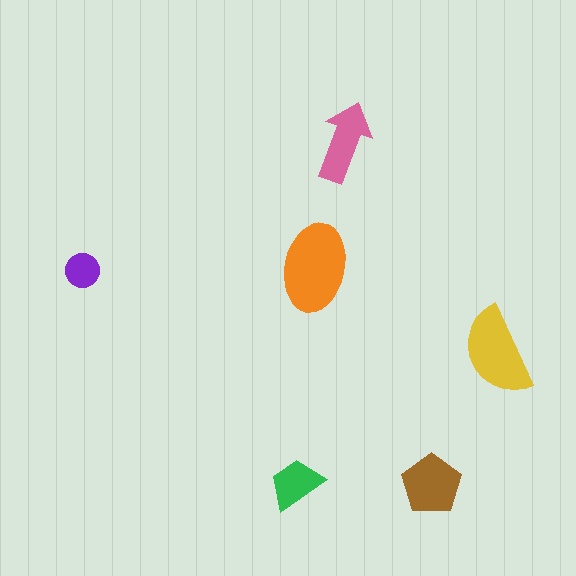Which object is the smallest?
The purple circle.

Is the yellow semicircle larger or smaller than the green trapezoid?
Larger.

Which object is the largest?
The orange ellipse.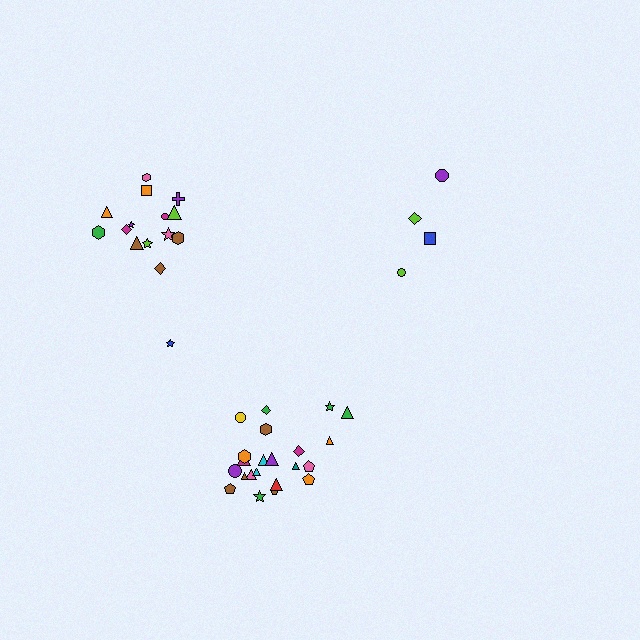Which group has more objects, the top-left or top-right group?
The top-left group.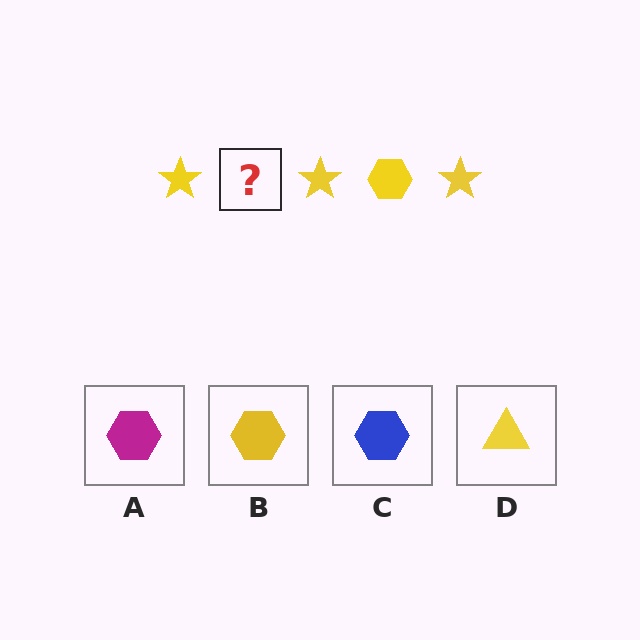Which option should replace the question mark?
Option B.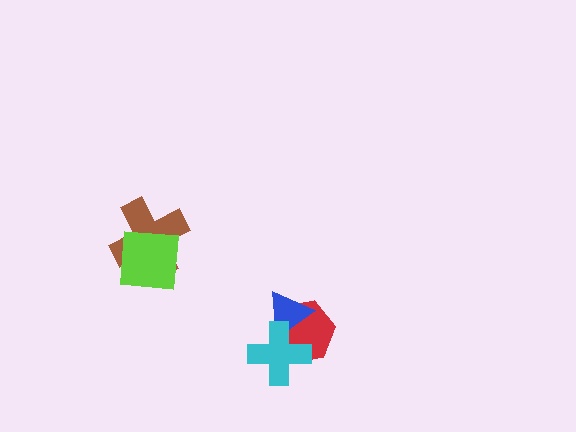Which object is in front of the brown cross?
The lime square is in front of the brown cross.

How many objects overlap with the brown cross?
1 object overlaps with the brown cross.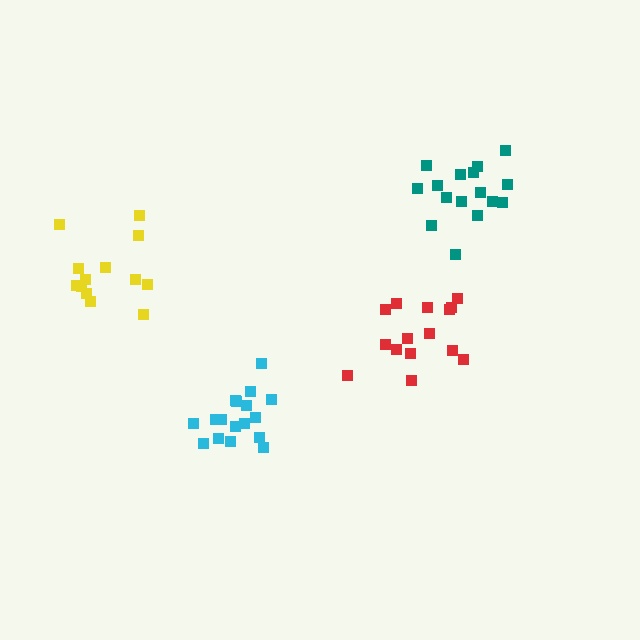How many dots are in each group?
Group 1: 16 dots, Group 2: 13 dots, Group 3: 17 dots, Group 4: 15 dots (61 total).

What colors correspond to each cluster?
The clusters are colored: teal, yellow, cyan, red.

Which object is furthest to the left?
The yellow cluster is leftmost.